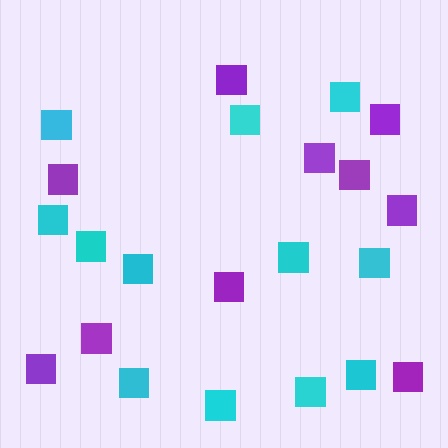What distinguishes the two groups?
There are 2 groups: one group of cyan squares (12) and one group of purple squares (10).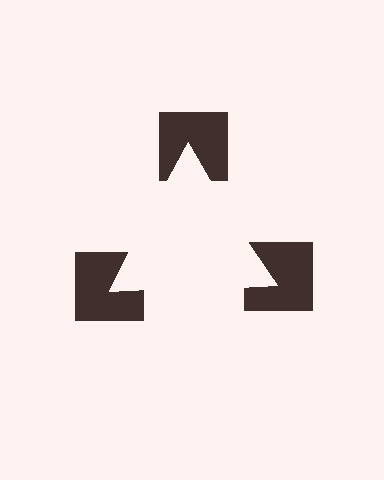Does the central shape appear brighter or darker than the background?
It typically appears slightly brighter than the background, even though no actual brightness change is drawn.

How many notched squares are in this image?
There are 3 — one at each vertex of the illusory triangle.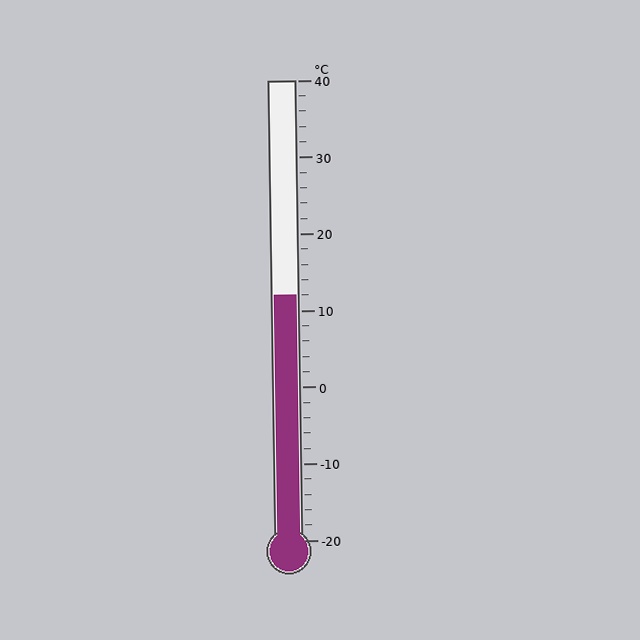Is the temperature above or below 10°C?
The temperature is above 10°C.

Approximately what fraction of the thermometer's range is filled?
The thermometer is filled to approximately 55% of its range.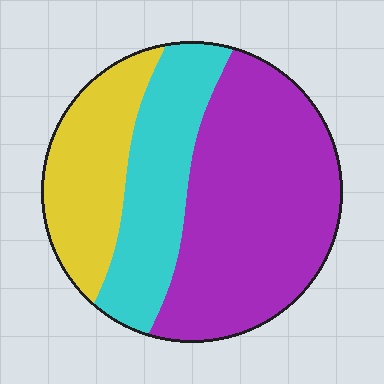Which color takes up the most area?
Purple, at roughly 50%.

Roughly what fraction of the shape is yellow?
Yellow takes up about one quarter (1/4) of the shape.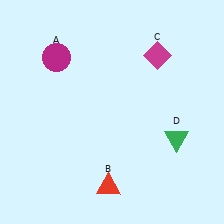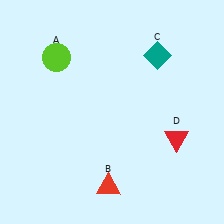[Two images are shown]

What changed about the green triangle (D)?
In Image 1, D is green. In Image 2, it changed to red.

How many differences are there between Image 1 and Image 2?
There are 3 differences between the two images.